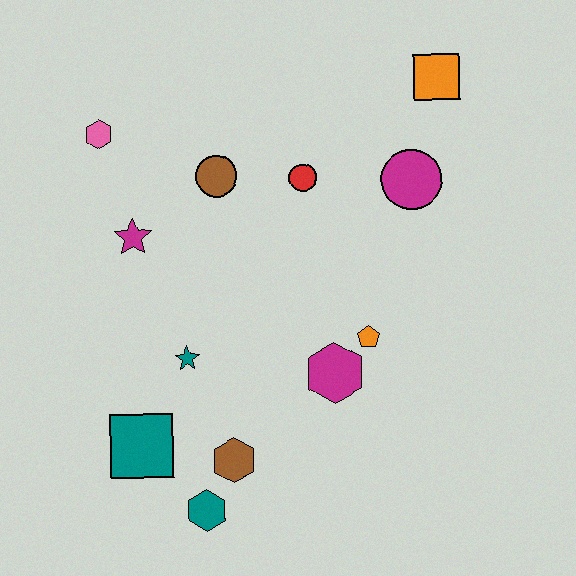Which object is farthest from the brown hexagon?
The orange square is farthest from the brown hexagon.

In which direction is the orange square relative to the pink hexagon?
The orange square is to the right of the pink hexagon.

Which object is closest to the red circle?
The brown circle is closest to the red circle.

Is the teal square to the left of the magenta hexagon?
Yes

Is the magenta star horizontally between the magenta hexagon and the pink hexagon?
Yes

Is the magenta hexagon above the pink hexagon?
No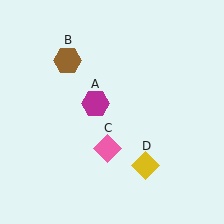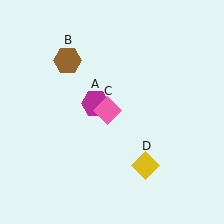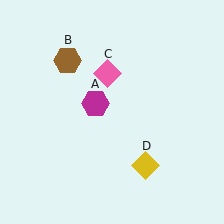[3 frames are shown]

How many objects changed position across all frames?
1 object changed position: pink diamond (object C).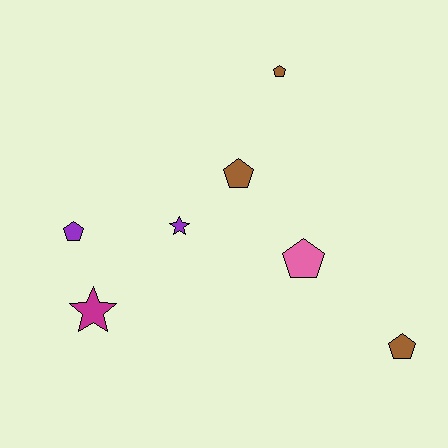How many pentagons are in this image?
There are 5 pentagons.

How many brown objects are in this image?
There are 3 brown objects.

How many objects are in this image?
There are 7 objects.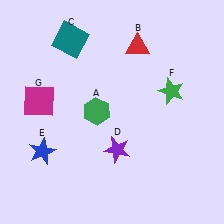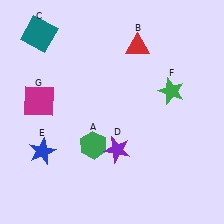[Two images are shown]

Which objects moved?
The objects that moved are: the green hexagon (A), the teal square (C).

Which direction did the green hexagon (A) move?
The green hexagon (A) moved down.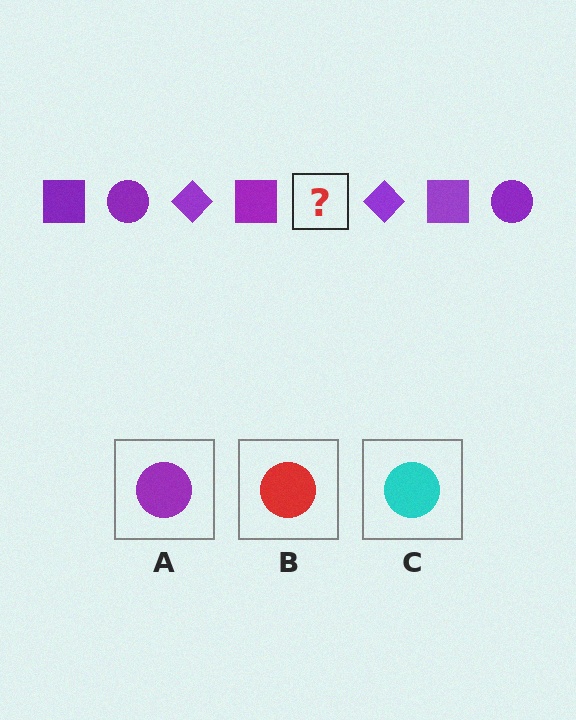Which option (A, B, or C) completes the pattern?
A.